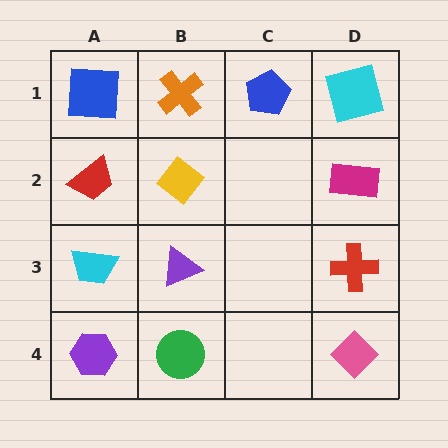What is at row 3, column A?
A cyan trapezoid.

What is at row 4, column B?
A green circle.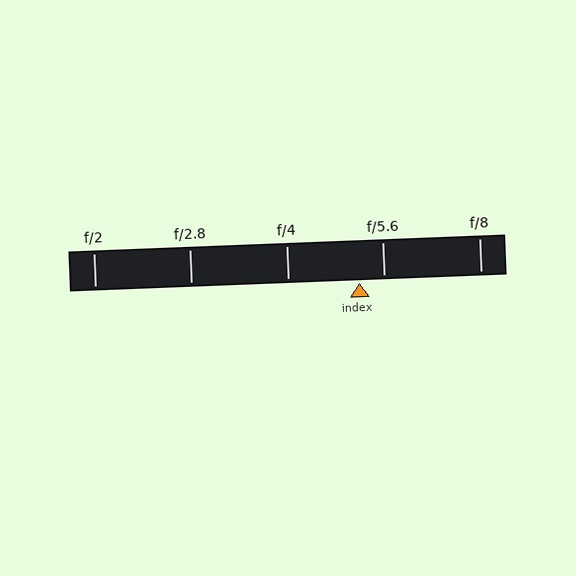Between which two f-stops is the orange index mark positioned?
The index mark is between f/4 and f/5.6.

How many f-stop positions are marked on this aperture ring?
There are 5 f-stop positions marked.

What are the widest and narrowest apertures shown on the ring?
The widest aperture shown is f/2 and the narrowest is f/8.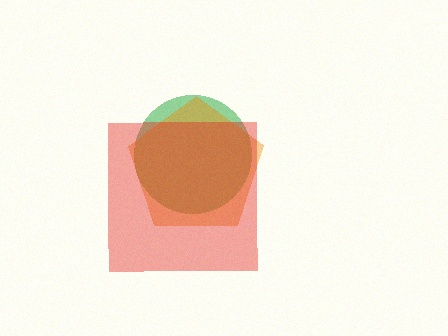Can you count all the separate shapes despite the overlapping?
Yes, there are 3 separate shapes.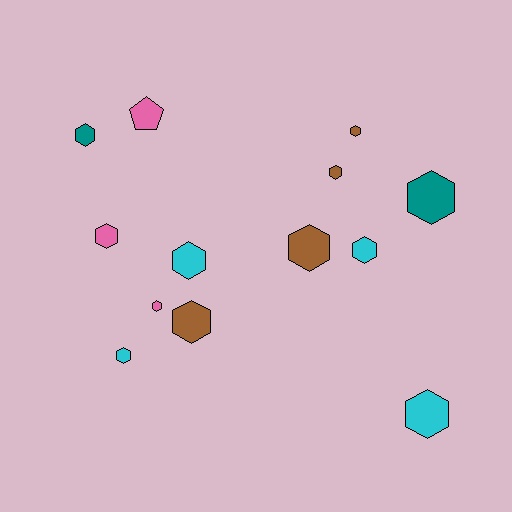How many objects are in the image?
There are 13 objects.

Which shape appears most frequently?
Hexagon, with 12 objects.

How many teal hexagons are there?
There are 2 teal hexagons.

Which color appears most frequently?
Brown, with 4 objects.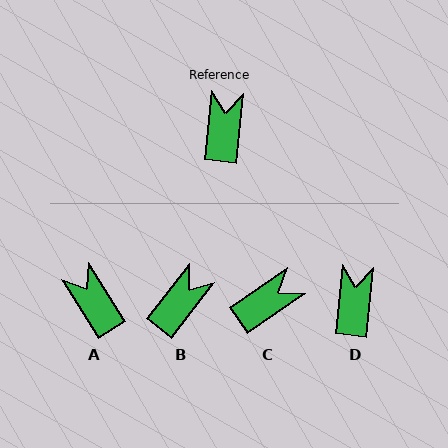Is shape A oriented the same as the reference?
No, it is off by about 38 degrees.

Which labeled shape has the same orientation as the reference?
D.